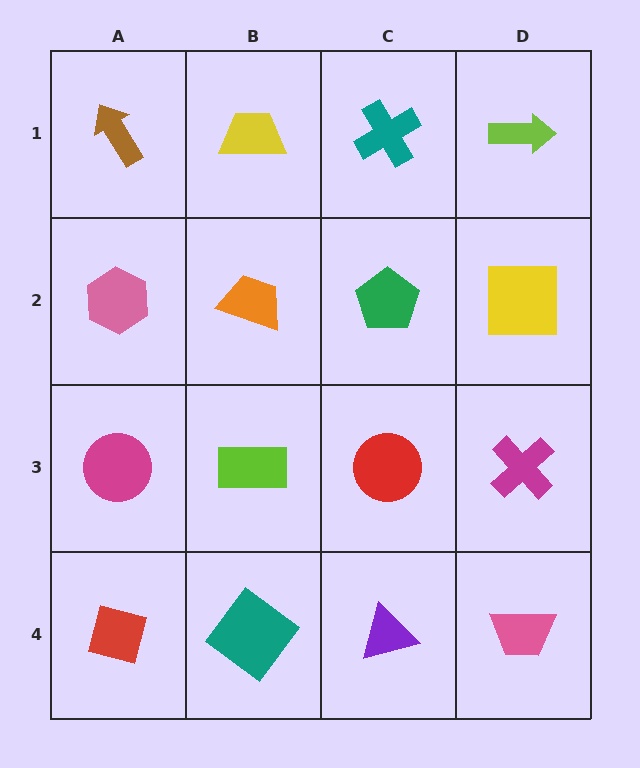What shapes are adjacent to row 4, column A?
A magenta circle (row 3, column A), a teal diamond (row 4, column B).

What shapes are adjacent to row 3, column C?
A green pentagon (row 2, column C), a purple triangle (row 4, column C), a lime rectangle (row 3, column B), a magenta cross (row 3, column D).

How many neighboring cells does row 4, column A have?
2.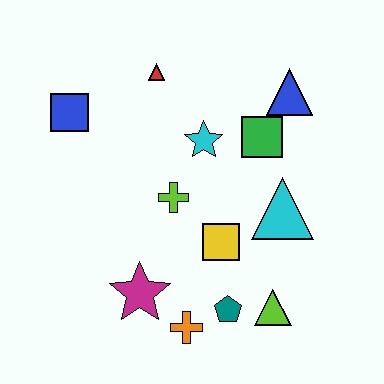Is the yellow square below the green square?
Yes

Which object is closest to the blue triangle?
The green square is closest to the blue triangle.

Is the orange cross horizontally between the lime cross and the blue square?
No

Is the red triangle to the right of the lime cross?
No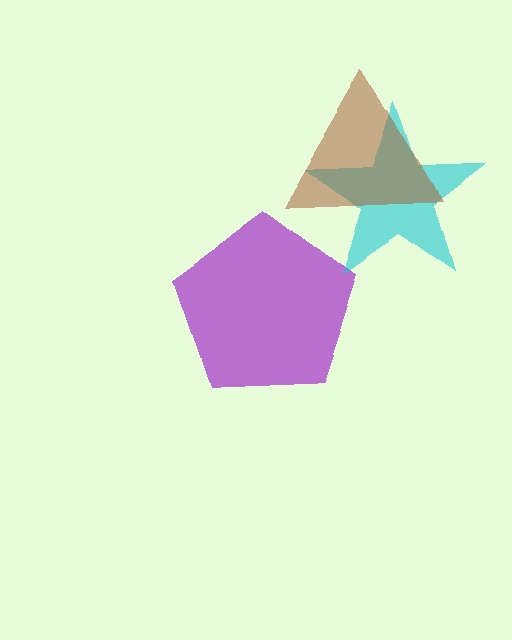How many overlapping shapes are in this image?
There are 3 overlapping shapes in the image.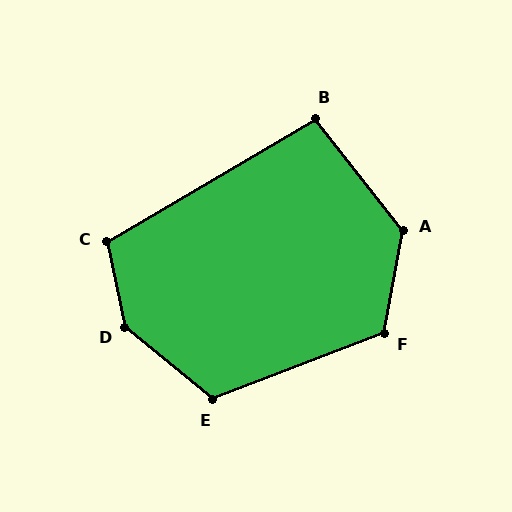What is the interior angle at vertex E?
Approximately 120 degrees (obtuse).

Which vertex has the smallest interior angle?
B, at approximately 98 degrees.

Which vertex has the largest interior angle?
D, at approximately 141 degrees.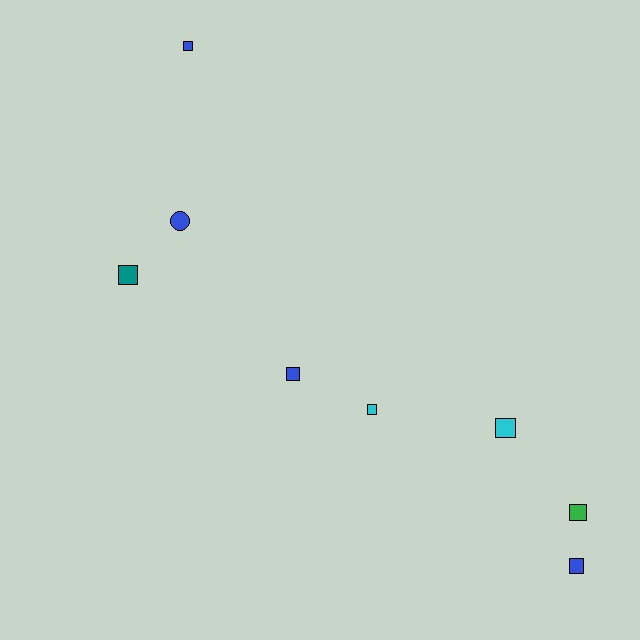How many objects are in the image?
There are 8 objects.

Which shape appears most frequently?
Square, with 7 objects.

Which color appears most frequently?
Blue, with 4 objects.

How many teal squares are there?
There is 1 teal square.